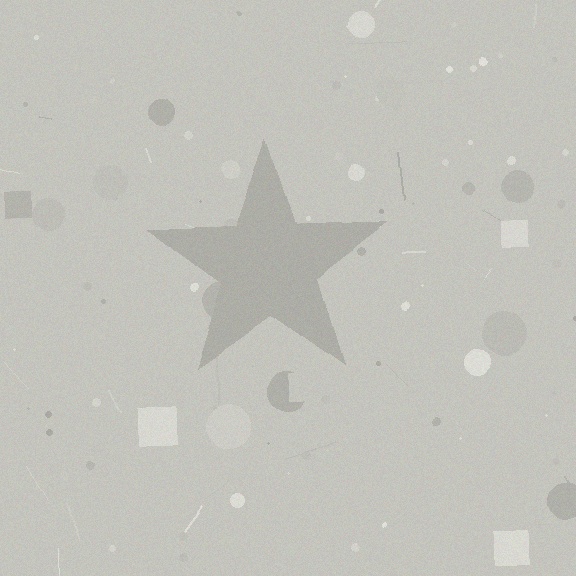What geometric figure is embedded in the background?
A star is embedded in the background.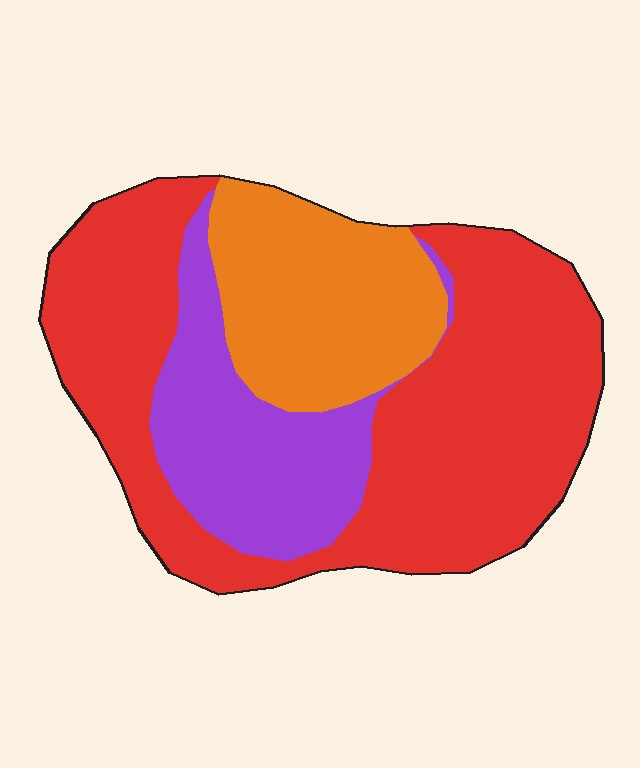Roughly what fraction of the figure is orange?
Orange covers about 25% of the figure.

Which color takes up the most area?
Red, at roughly 55%.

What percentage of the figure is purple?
Purple covers roughly 20% of the figure.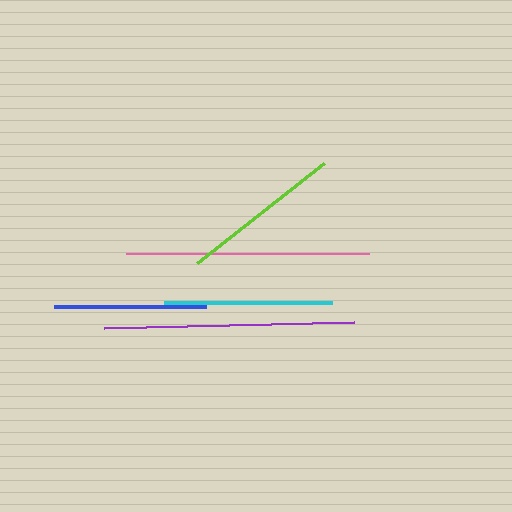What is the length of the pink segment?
The pink segment is approximately 243 pixels long.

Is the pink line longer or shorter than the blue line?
The pink line is longer than the blue line.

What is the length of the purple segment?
The purple segment is approximately 251 pixels long.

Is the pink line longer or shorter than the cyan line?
The pink line is longer than the cyan line.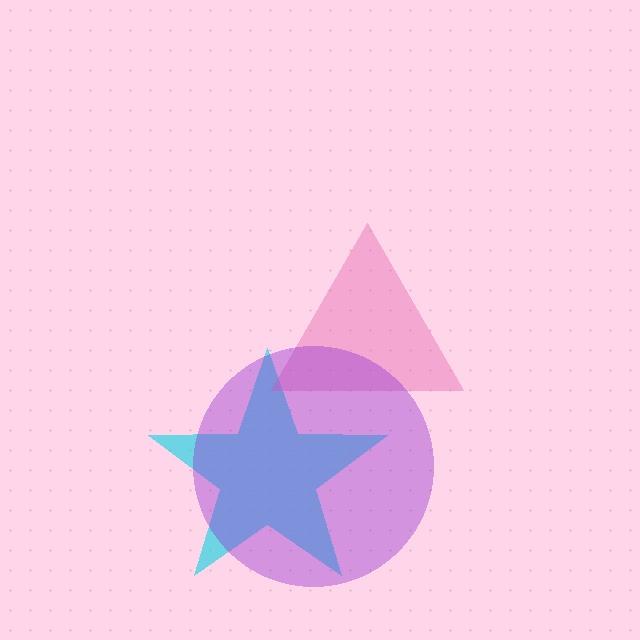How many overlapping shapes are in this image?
There are 3 overlapping shapes in the image.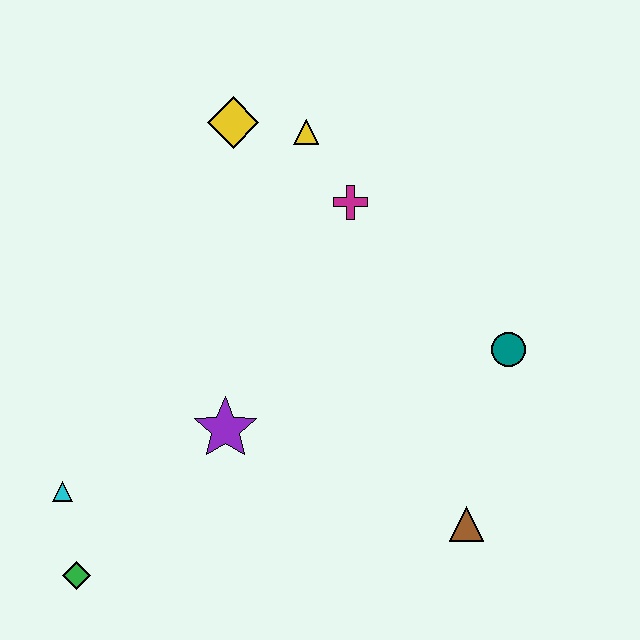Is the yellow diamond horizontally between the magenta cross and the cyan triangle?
Yes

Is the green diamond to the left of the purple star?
Yes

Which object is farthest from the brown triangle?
The yellow diamond is farthest from the brown triangle.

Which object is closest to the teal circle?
The brown triangle is closest to the teal circle.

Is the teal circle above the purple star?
Yes